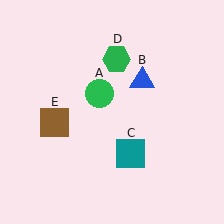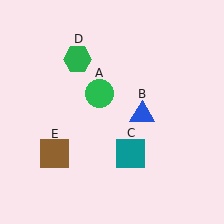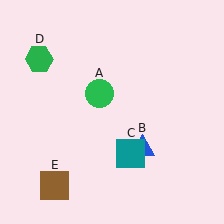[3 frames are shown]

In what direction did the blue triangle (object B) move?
The blue triangle (object B) moved down.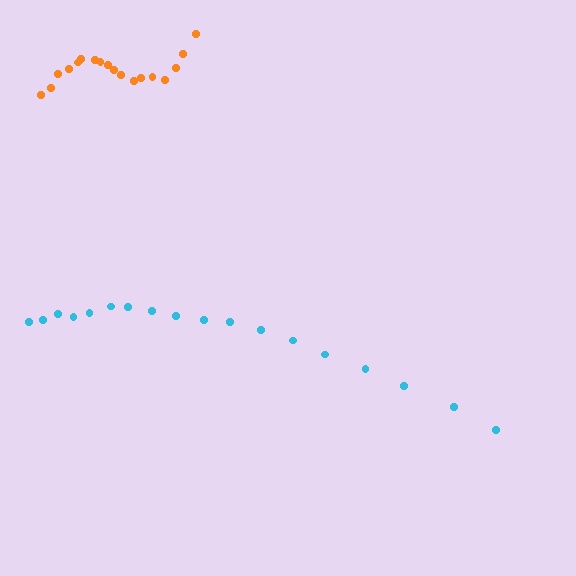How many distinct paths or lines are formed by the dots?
There are 2 distinct paths.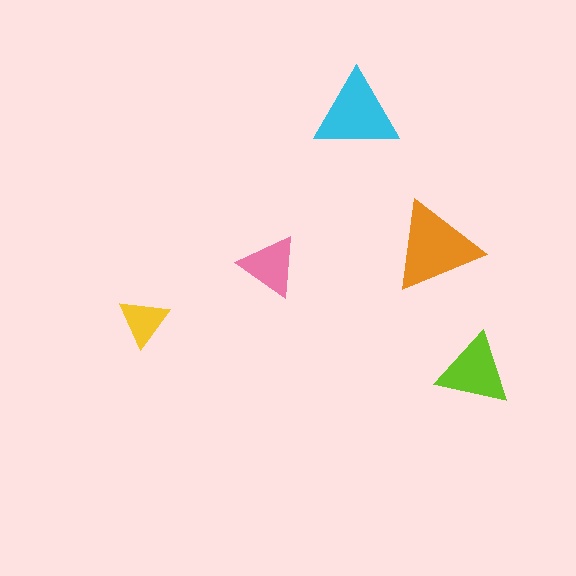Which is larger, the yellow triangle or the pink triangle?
The pink one.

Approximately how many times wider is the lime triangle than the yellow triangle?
About 1.5 times wider.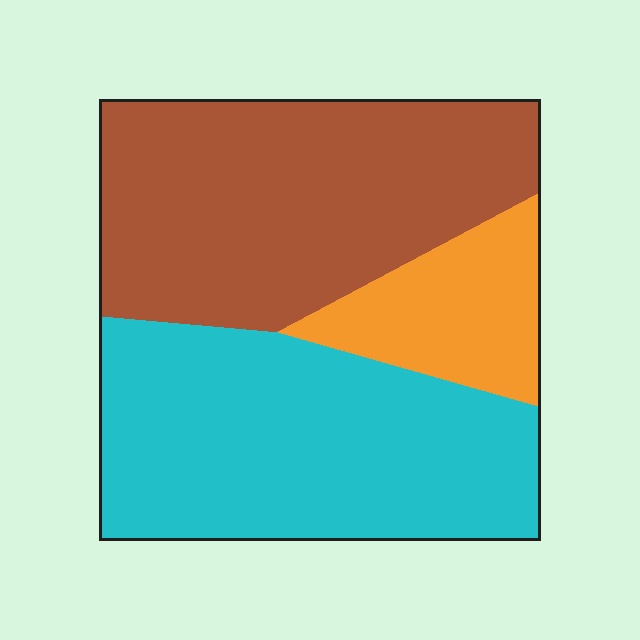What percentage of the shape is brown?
Brown takes up between a quarter and a half of the shape.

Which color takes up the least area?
Orange, at roughly 15%.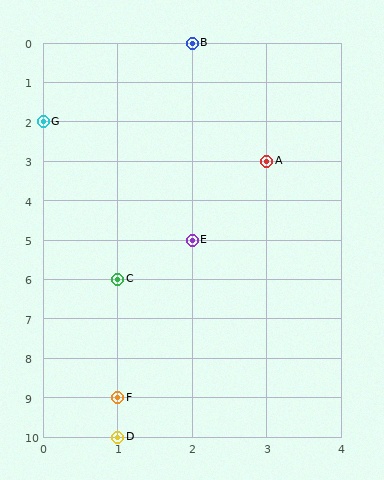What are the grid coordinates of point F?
Point F is at grid coordinates (1, 9).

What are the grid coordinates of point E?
Point E is at grid coordinates (2, 5).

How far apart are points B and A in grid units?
Points B and A are 1 column and 3 rows apart (about 3.2 grid units diagonally).